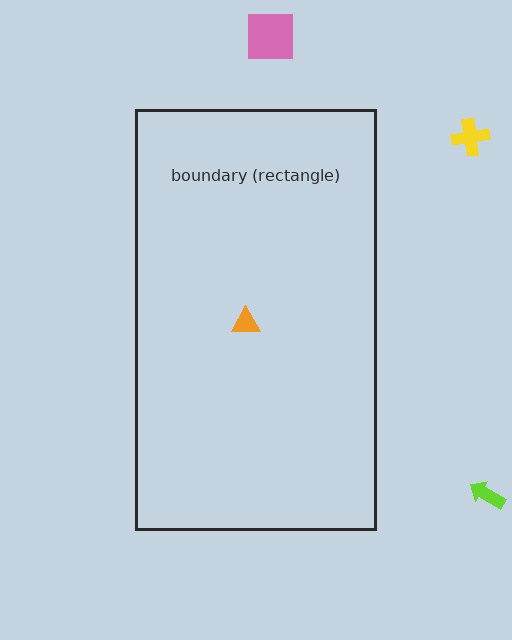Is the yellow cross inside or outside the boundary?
Outside.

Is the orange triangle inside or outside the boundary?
Inside.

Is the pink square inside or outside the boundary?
Outside.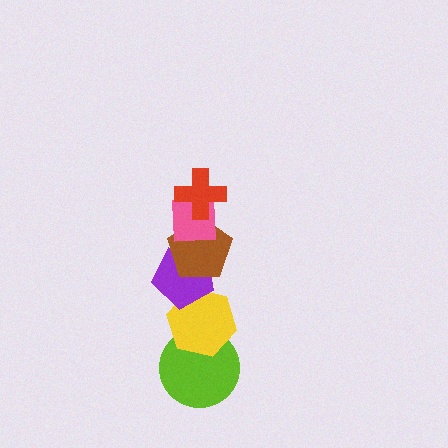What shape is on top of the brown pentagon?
The pink square is on top of the brown pentagon.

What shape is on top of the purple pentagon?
The brown pentagon is on top of the purple pentagon.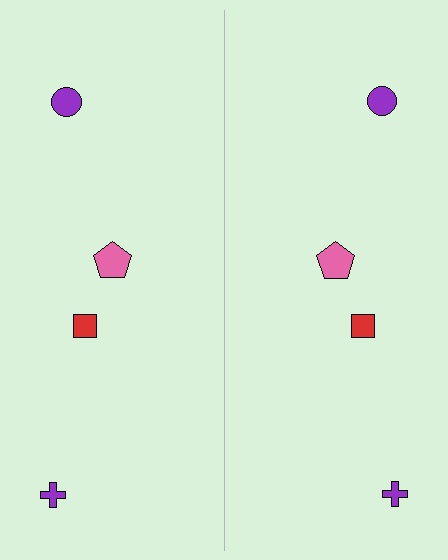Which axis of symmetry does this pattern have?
The pattern has a vertical axis of symmetry running through the center of the image.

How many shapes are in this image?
There are 8 shapes in this image.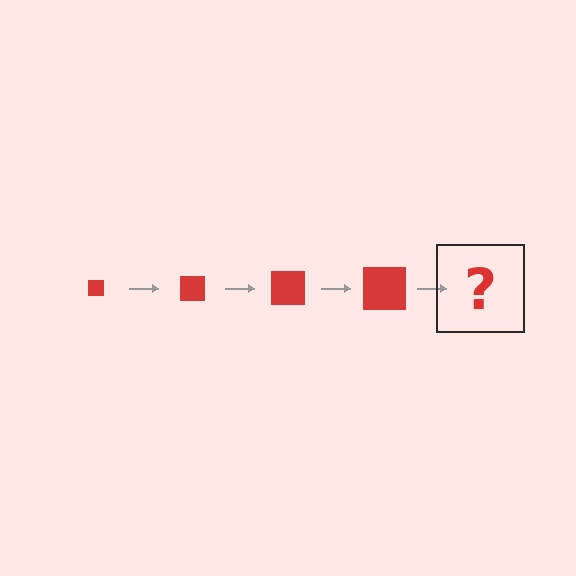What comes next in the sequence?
The next element should be a red square, larger than the previous one.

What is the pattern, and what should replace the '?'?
The pattern is that the square gets progressively larger each step. The '?' should be a red square, larger than the previous one.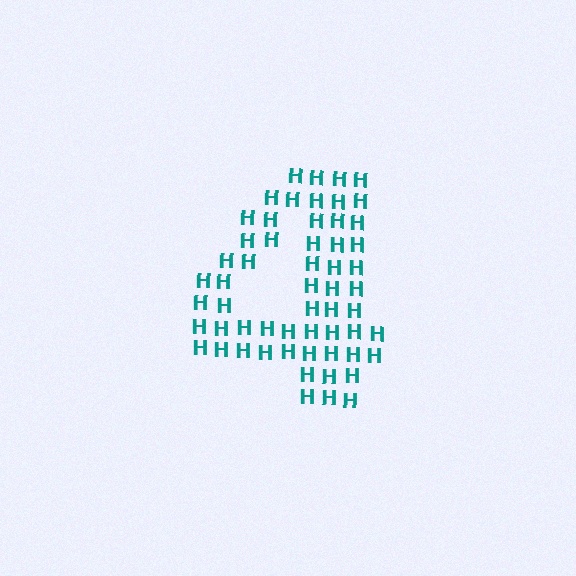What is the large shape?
The large shape is the digit 4.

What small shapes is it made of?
It is made of small letter H's.